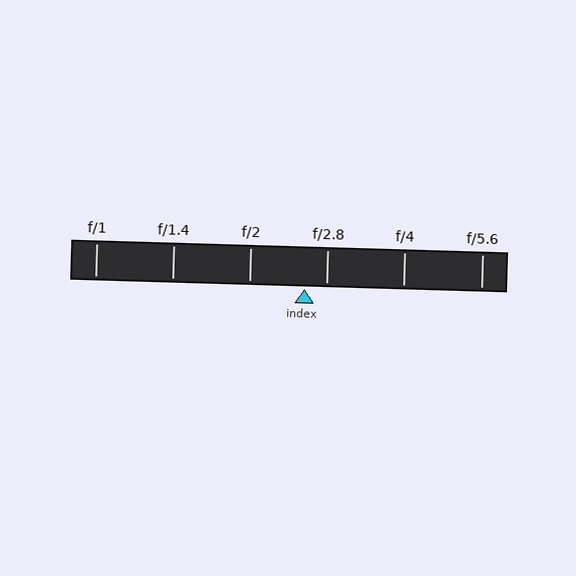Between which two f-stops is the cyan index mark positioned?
The index mark is between f/2 and f/2.8.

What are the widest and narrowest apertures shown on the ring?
The widest aperture shown is f/1 and the narrowest is f/5.6.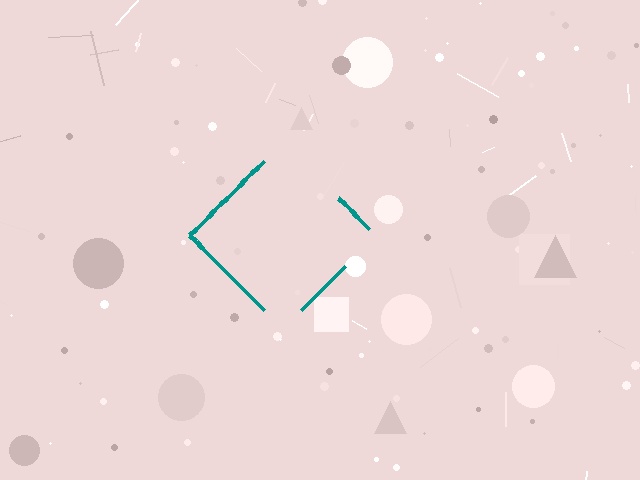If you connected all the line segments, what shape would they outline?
They would outline a diamond.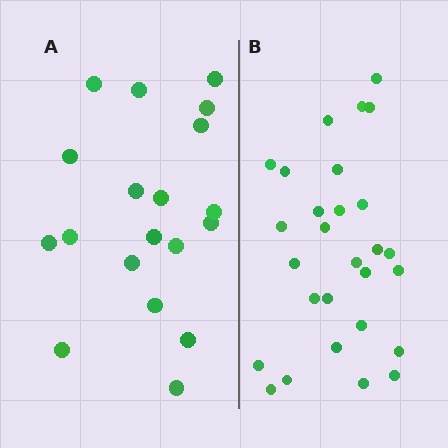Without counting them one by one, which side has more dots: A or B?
Region B (the right region) has more dots.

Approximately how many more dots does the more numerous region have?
Region B has roughly 8 or so more dots than region A.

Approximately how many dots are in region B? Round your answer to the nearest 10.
About 30 dots. (The exact count is 28, which rounds to 30.)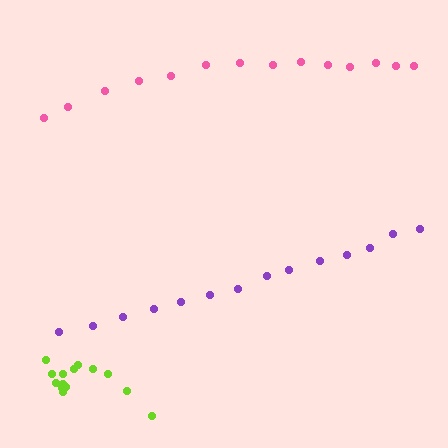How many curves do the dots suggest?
There are 3 distinct paths.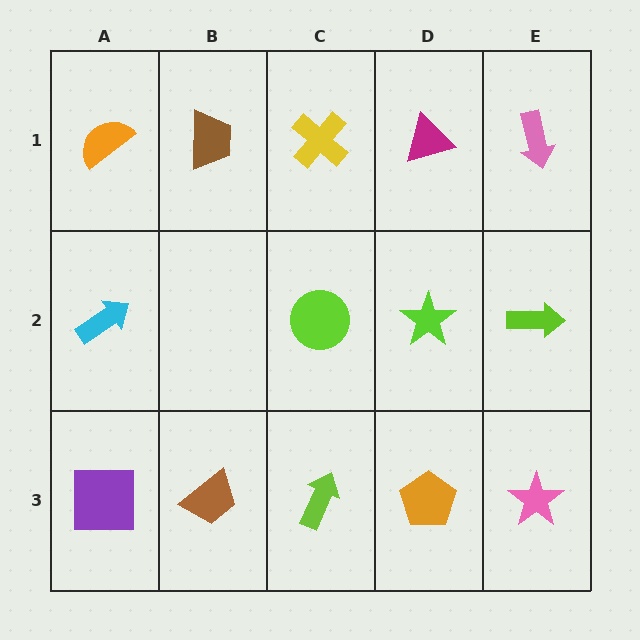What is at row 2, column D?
A lime star.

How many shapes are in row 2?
4 shapes.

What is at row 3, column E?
A pink star.